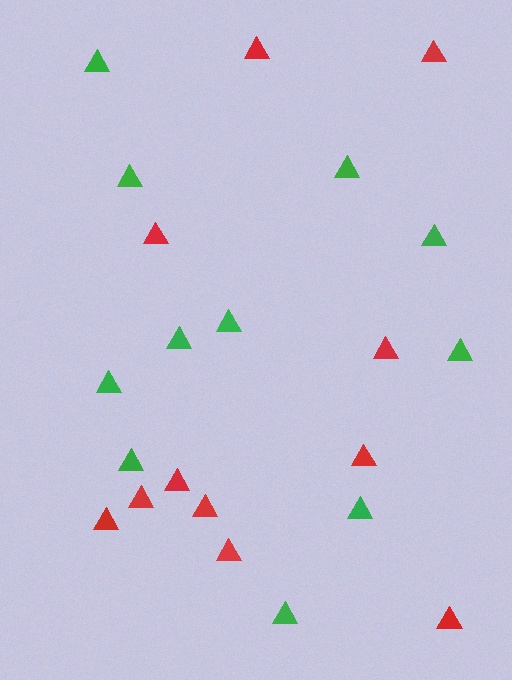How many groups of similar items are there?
There are 2 groups: one group of green triangles (11) and one group of red triangles (11).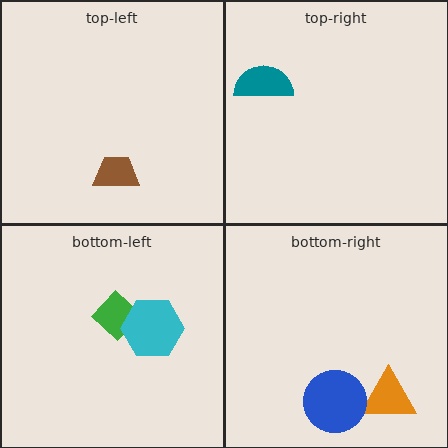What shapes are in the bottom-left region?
The green diamond, the cyan hexagon.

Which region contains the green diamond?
The bottom-left region.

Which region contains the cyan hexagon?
The bottom-left region.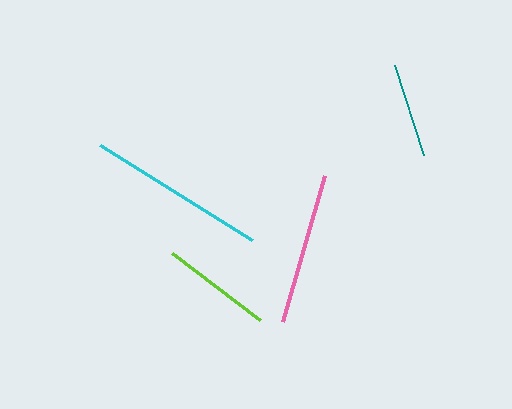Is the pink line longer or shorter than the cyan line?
The cyan line is longer than the pink line.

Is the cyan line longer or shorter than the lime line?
The cyan line is longer than the lime line.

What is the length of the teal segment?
The teal segment is approximately 94 pixels long.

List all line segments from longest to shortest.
From longest to shortest: cyan, pink, lime, teal.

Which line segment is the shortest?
The teal line is the shortest at approximately 94 pixels.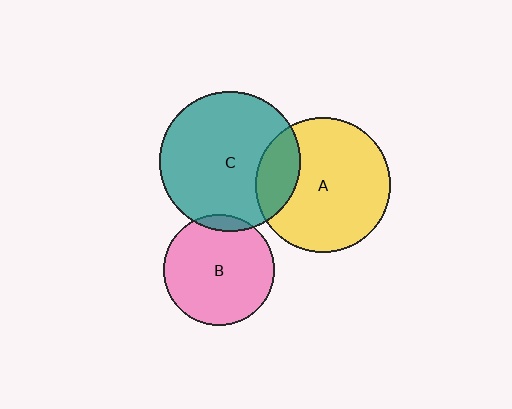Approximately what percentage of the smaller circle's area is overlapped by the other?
Approximately 5%.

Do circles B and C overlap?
Yes.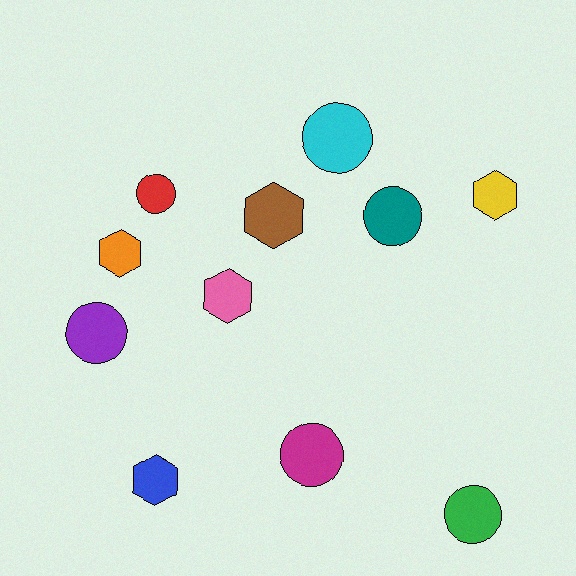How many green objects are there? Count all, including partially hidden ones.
There is 1 green object.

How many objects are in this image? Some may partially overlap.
There are 11 objects.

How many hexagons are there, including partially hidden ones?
There are 5 hexagons.